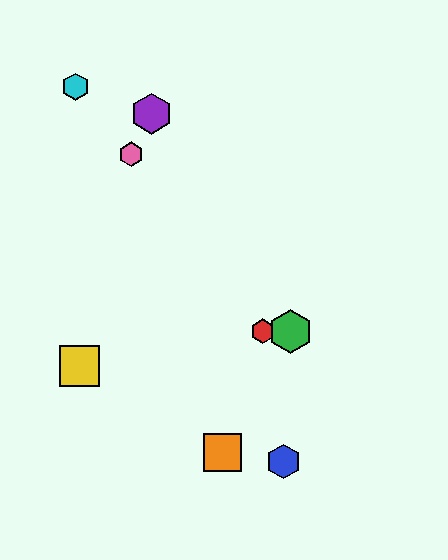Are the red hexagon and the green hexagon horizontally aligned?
Yes, both are at y≈331.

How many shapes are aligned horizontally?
2 shapes (the red hexagon, the green hexagon) are aligned horizontally.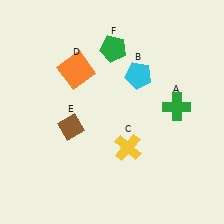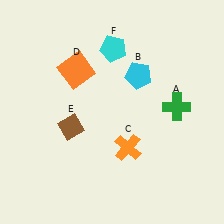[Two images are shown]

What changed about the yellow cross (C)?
In Image 1, C is yellow. In Image 2, it changed to orange.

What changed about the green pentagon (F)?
In Image 1, F is green. In Image 2, it changed to cyan.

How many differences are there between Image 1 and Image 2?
There are 2 differences between the two images.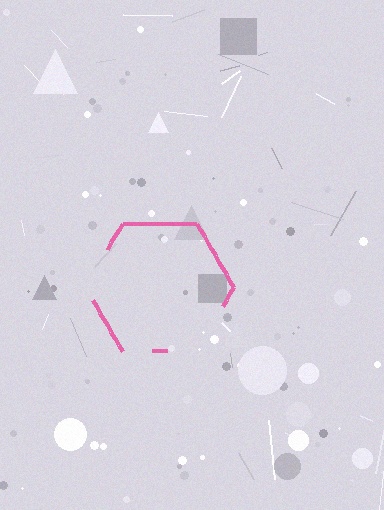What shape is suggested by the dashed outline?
The dashed outline suggests a hexagon.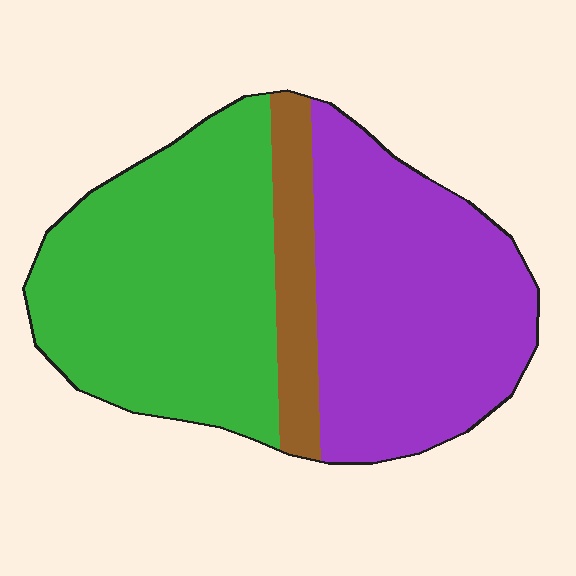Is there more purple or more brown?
Purple.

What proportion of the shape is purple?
Purple takes up about two fifths (2/5) of the shape.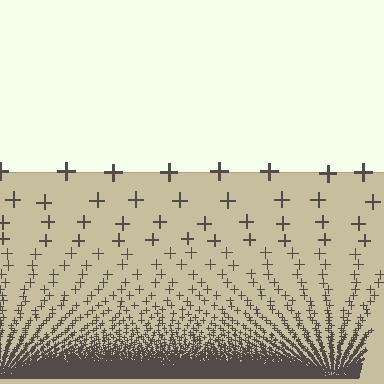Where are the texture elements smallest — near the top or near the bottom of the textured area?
Near the bottom.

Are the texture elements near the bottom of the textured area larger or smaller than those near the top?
Smaller. The gradient is inverted — elements near the bottom are smaller and denser.